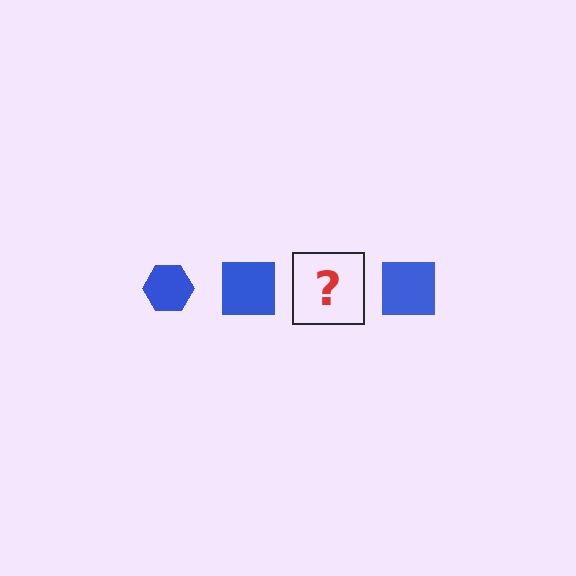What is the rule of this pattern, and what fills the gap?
The rule is that the pattern cycles through hexagon, square shapes in blue. The gap should be filled with a blue hexagon.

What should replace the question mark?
The question mark should be replaced with a blue hexagon.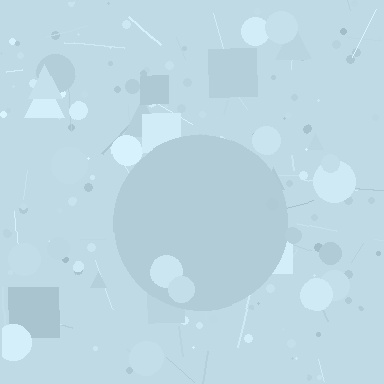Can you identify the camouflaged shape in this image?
The camouflaged shape is a circle.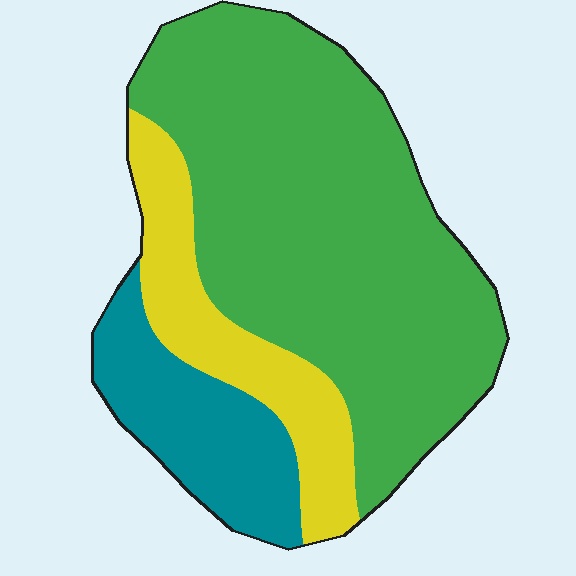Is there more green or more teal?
Green.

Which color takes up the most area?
Green, at roughly 65%.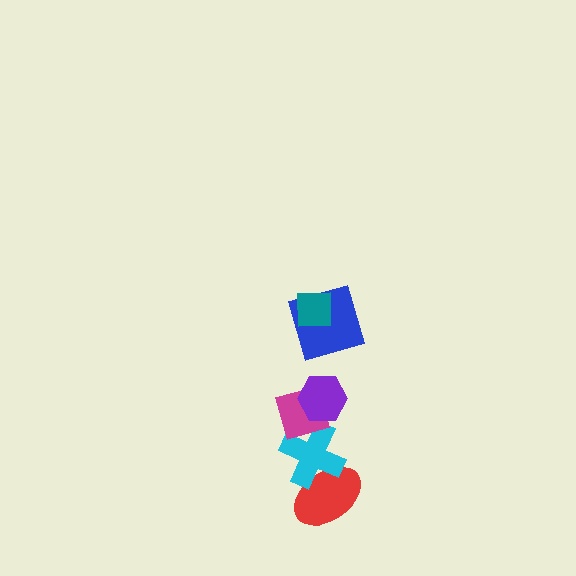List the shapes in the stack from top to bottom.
From top to bottom: the teal square, the blue square, the purple hexagon, the magenta diamond, the cyan cross, the red ellipse.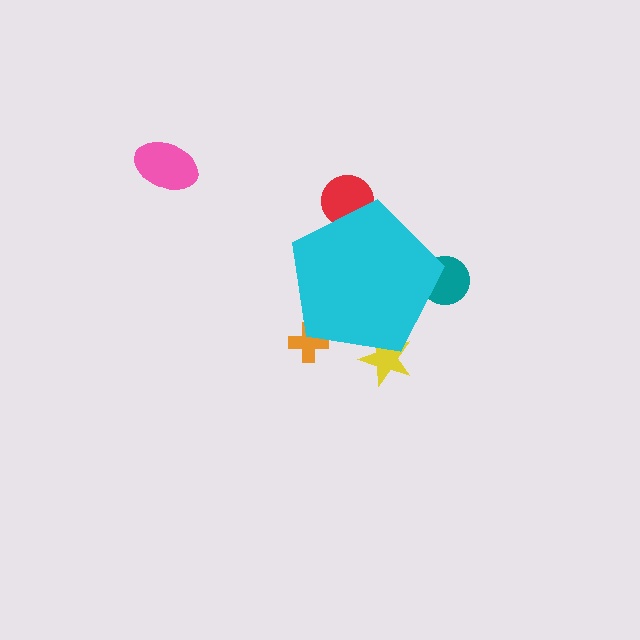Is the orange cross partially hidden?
Yes, the orange cross is partially hidden behind the cyan pentagon.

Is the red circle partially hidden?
Yes, the red circle is partially hidden behind the cyan pentagon.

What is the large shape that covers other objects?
A cyan pentagon.